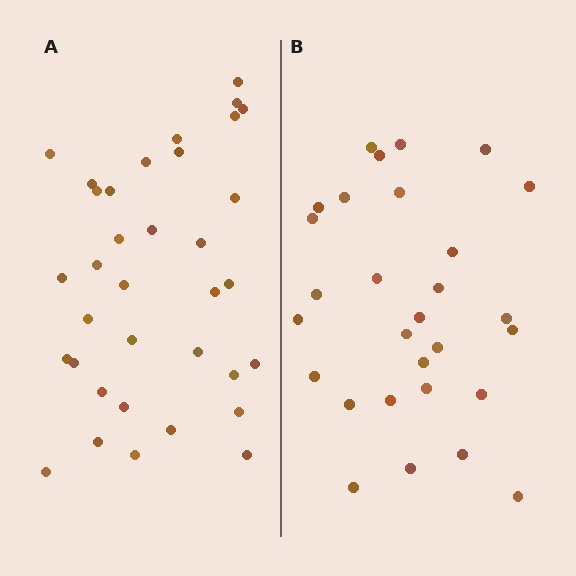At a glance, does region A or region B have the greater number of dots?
Region A (the left region) has more dots.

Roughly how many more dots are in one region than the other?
Region A has about 6 more dots than region B.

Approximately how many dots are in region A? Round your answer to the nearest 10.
About 40 dots. (The exact count is 35, which rounds to 40.)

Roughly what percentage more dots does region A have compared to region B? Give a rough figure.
About 20% more.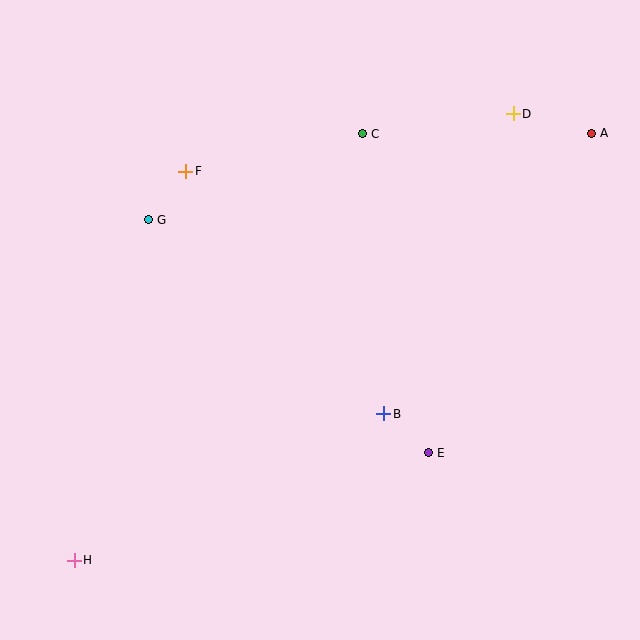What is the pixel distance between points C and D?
The distance between C and D is 152 pixels.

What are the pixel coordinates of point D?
Point D is at (513, 114).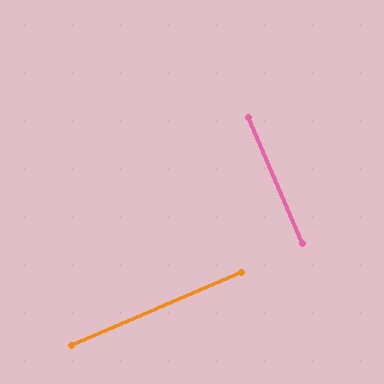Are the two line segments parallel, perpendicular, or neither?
Perpendicular — they meet at approximately 90°.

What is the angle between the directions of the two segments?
Approximately 90 degrees.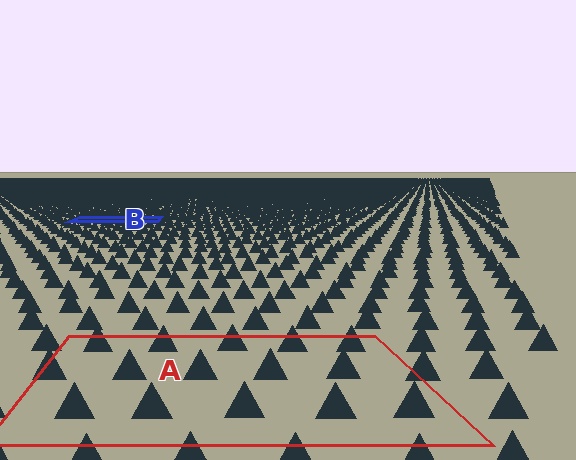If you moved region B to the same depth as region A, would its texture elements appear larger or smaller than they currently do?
They would appear larger. At a closer depth, the same texture elements are projected at a bigger on-screen size.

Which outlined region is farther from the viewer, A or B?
Region B is farther from the viewer — the texture elements inside it appear smaller and more densely packed.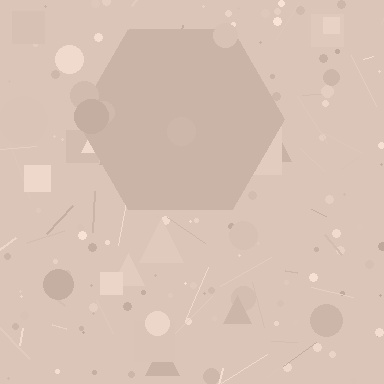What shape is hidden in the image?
A hexagon is hidden in the image.